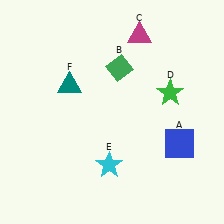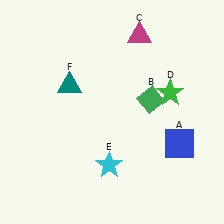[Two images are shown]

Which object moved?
The green diamond (B) moved down.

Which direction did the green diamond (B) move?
The green diamond (B) moved down.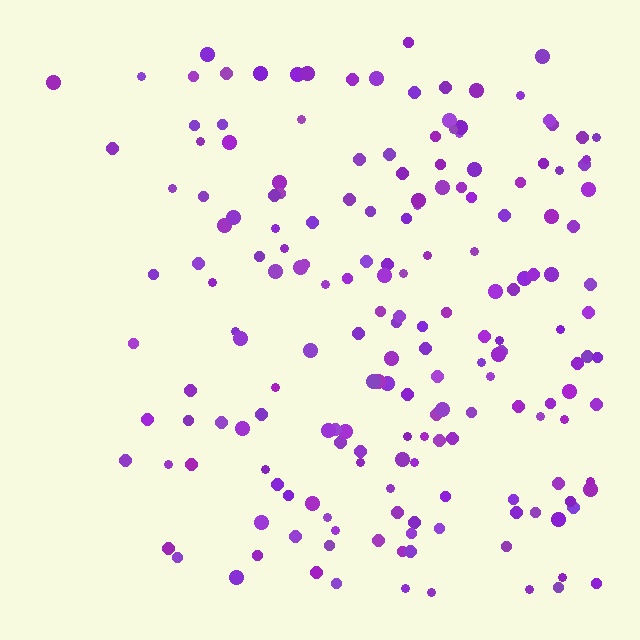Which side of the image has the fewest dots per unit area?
The left.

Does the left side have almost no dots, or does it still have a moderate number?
Still a moderate number, just noticeably fewer than the right.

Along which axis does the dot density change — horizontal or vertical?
Horizontal.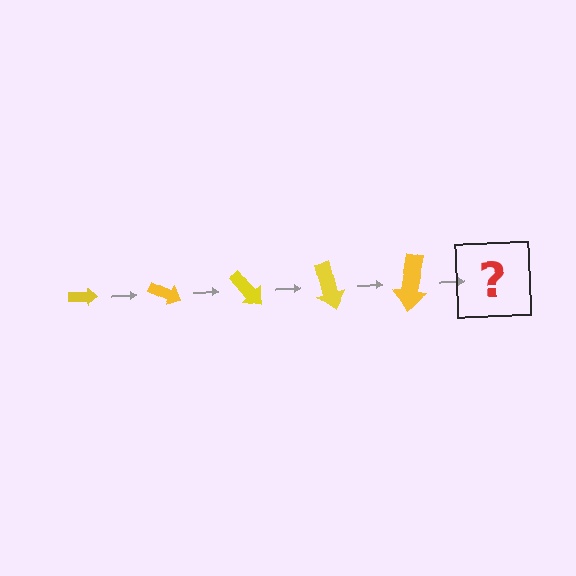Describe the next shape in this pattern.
It should be an arrow, larger than the previous one and rotated 125 degrees from the start.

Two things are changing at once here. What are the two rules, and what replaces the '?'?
The two rules are that the arrow grows larger each step and it rotates 25 degrees each step. The '?' should be an arrow, larger than the previous one and rotated 125 degrees from the start.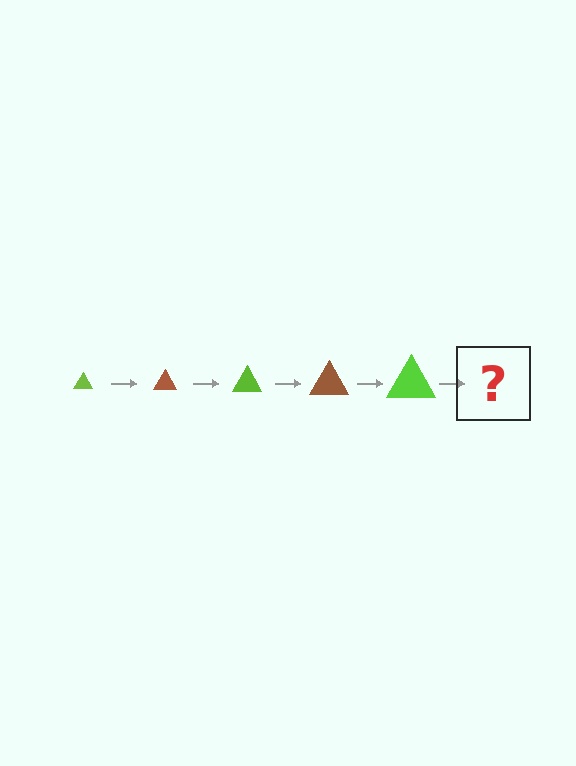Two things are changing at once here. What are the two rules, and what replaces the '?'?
The two rules are that the triangle grows larger each step and the color cycles through lime and brown. The '?' should be a brown triangle, larger than the previous one.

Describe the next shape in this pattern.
It should be a brown triangle, larger than the previous one.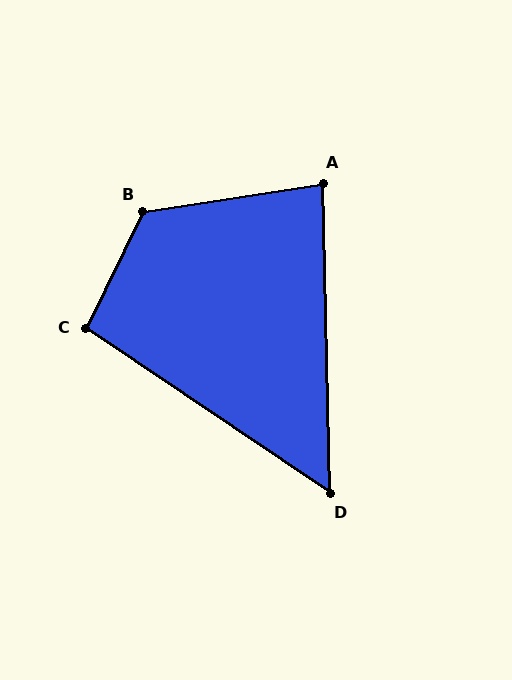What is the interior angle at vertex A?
Approximately 82 degrees (acute).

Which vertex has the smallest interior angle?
D, at approximately 55 degrees.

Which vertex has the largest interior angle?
B, at approximately 125 degrees.